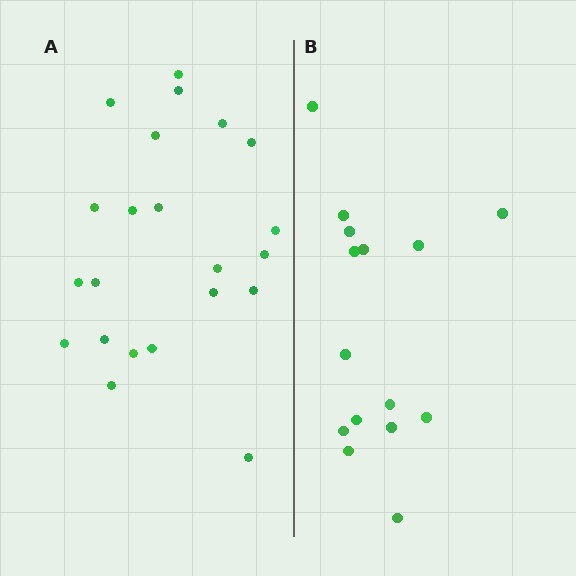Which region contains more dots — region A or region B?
Region A (the left region) has more dots.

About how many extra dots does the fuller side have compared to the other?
Region A has roughly 8 or so more dots than region B.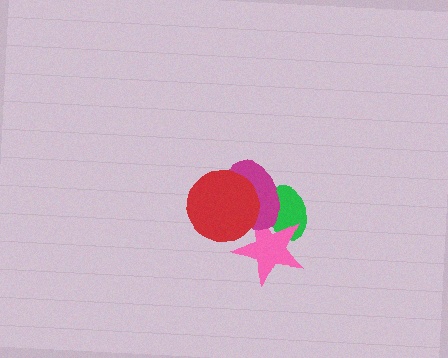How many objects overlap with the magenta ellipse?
3 objects overlap with the magenta ellipse.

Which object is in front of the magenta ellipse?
The red circle is in front of the magenta ellipse.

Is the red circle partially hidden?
No, no other shape covers it.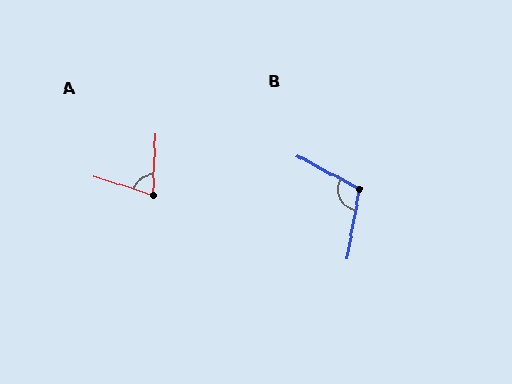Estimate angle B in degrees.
Approximately 109 degrees.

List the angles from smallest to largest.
A (75°), B (109°).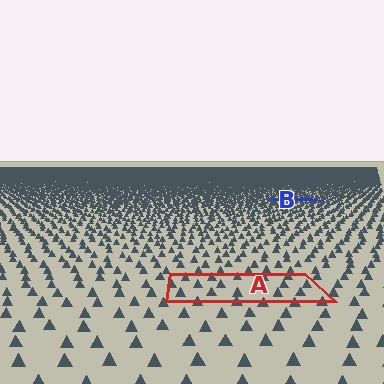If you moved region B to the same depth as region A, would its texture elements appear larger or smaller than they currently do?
They would appear larger. At a closer depth, the same texture elements are projected at a bigger on-screen size.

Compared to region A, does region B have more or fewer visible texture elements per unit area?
Region B has more texture elements per unit area — they are packed more densely because it is farther away.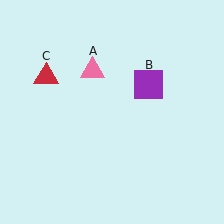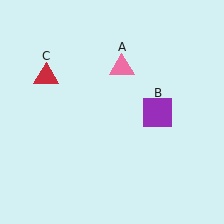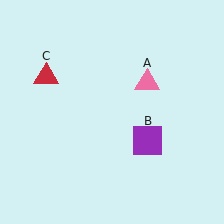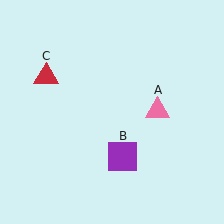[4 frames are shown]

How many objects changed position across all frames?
2 objects changed position: pink triangle (object A), purple square (object B).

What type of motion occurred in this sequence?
The pink triangle (object A), purple square (object B) rotated clockwise around the center of the scene.